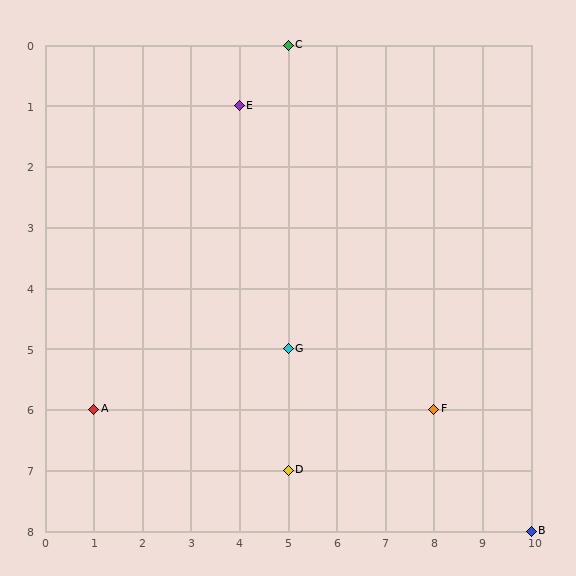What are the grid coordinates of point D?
Point D is at grid coordinates (5, 7).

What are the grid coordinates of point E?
Point E is at grid coordinates (4, 1).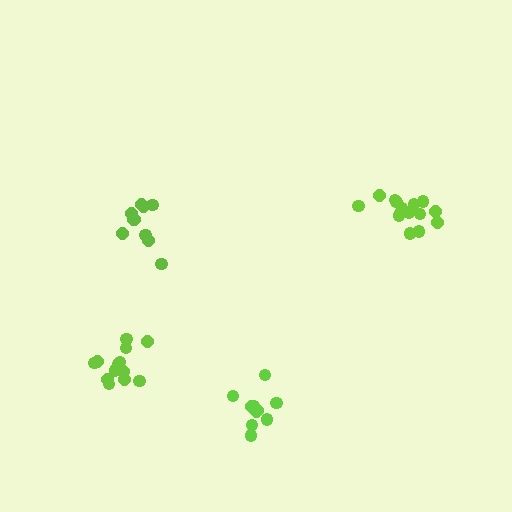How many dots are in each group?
Group 1: 10 dots, Group 2: 13 dots, Group 3: 15 dots, Group 4: 10 dots (48 total).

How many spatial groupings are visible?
There are 4 spatial groupings.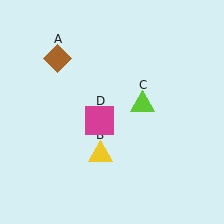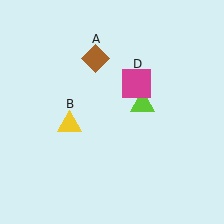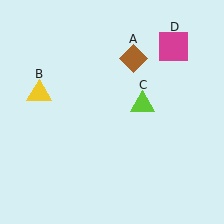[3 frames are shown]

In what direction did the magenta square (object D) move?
The magenta square (object D) moved up and to the right.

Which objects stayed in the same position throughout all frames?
Lime triangle (object C) remained stationary.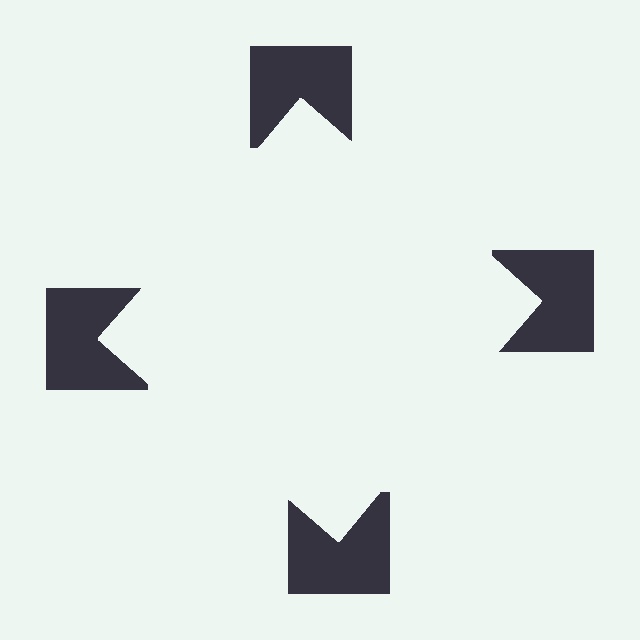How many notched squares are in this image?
There are 4 — one at each vertex of the illusory square.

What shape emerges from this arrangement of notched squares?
An illusory square — its edges are inferred from the aligned wedge cuts in the notched squares, not physically drawn.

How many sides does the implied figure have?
4 sides.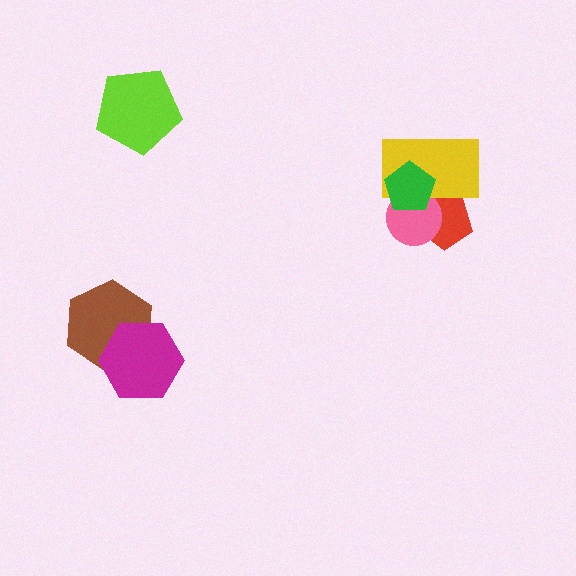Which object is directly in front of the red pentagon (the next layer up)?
The pink circle is directly in front of the red pentagon.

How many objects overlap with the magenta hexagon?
1 object overlaps with the magenta hexagon.